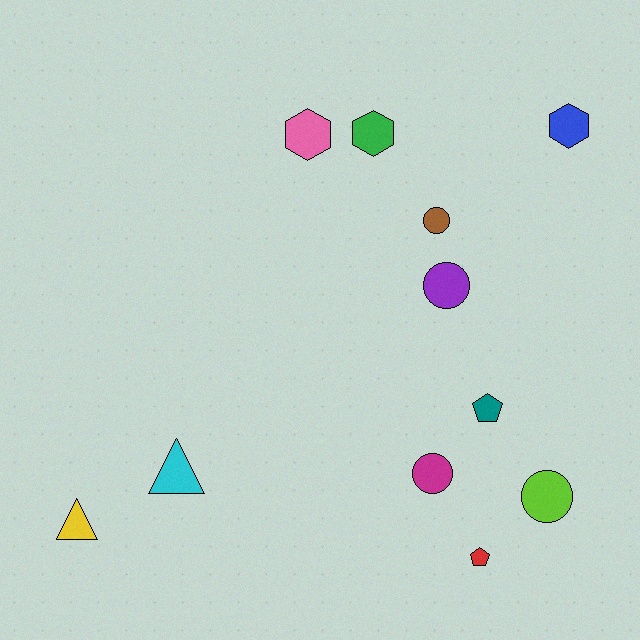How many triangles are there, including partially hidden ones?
There are 2 triangles.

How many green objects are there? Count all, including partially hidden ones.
There is 1 green object.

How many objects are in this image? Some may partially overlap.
There are 11 objects.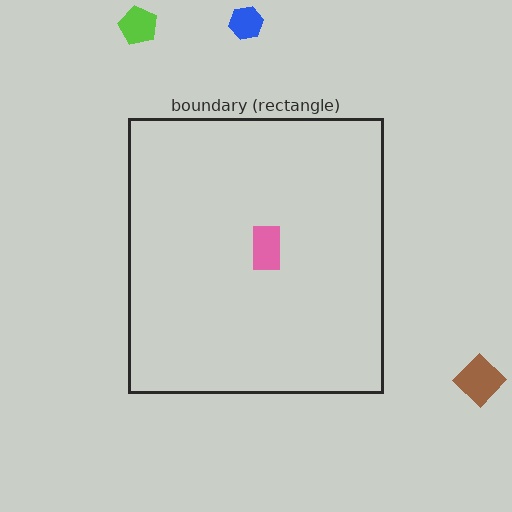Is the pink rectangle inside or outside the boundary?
Inside.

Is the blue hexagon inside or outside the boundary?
Outside.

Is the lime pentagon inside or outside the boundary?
Outside.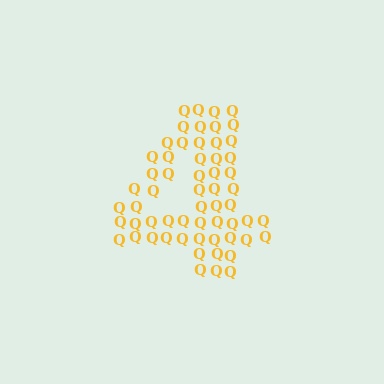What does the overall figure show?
The overall figure shows the digit 4.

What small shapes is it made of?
It is made of small letter Q's.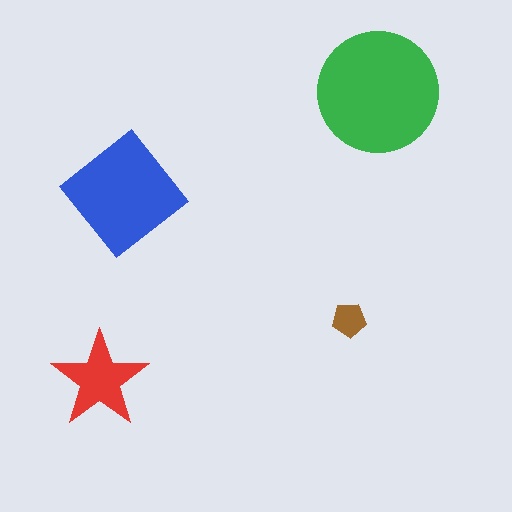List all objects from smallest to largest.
The brown pentagon, the red star, the blue diamond, the green circle.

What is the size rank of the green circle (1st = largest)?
1st.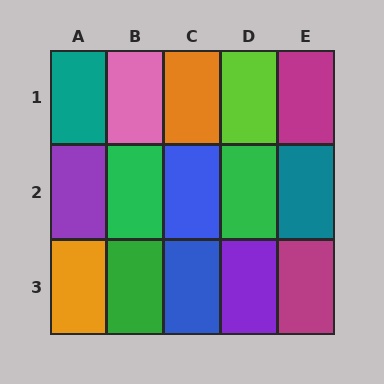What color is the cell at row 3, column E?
Magenta.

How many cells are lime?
1 cell is lime.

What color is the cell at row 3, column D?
Purple.